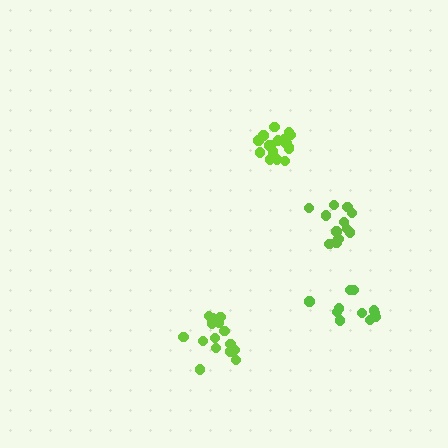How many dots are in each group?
Group 1: 16 dots, Group 2: 11 dots, Group 3: 13 dots, Group 4: 17 dots (57 total).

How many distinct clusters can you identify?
There are 4 distinct clusters.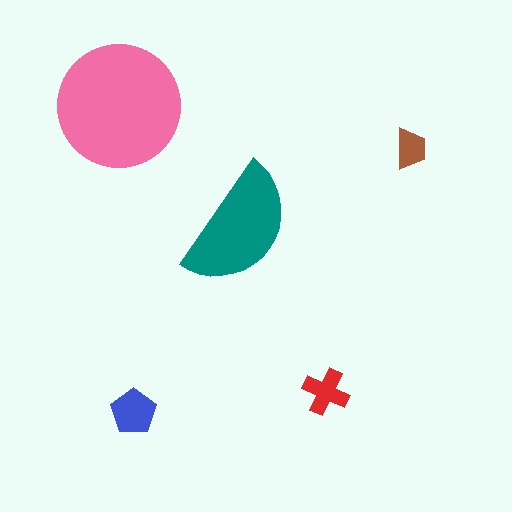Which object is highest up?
The pink circle is topmost.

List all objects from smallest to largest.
The brown trapezoid, the red cross, the blue pentagon, the teal semicircle, the pink circle.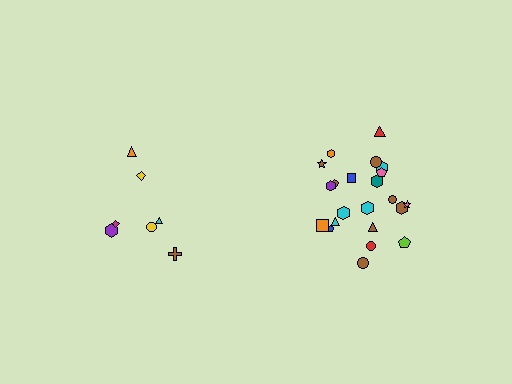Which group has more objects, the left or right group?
The right group.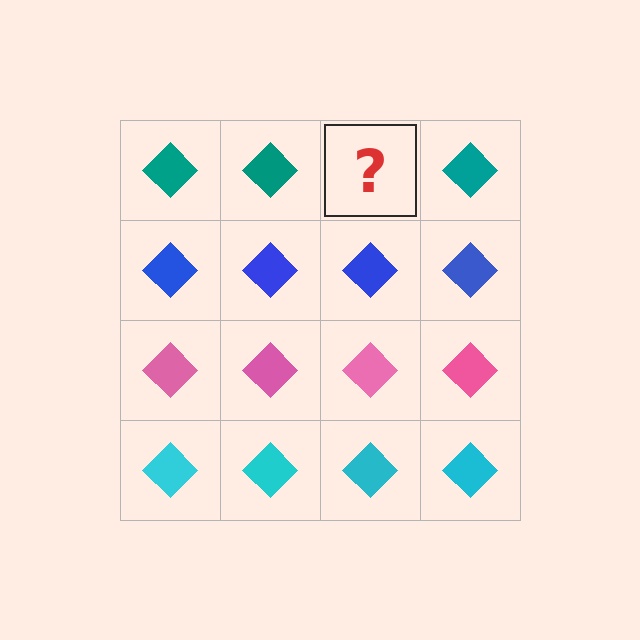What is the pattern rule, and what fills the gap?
The rule is that each row has a consistent color. The gap should be filled with a teal diamond.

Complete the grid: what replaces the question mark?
The question mark should be replaced with a teal diamond.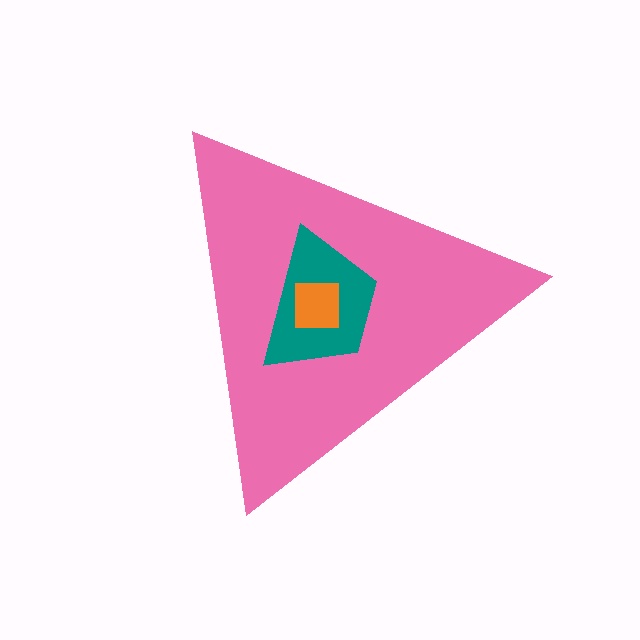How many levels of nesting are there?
3.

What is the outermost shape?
The pink triangle.